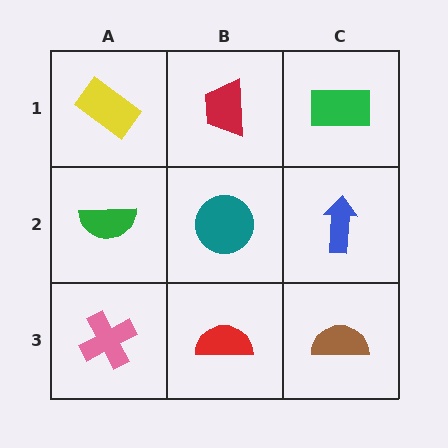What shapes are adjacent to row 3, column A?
A green semicircle (row 2, column A), a red semicircle (row 3, column B).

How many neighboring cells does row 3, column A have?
2.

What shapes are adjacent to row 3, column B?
A teal circle (row 2, column B), a pink cross (row 3, column A), a brown semicircle (row 3, column C).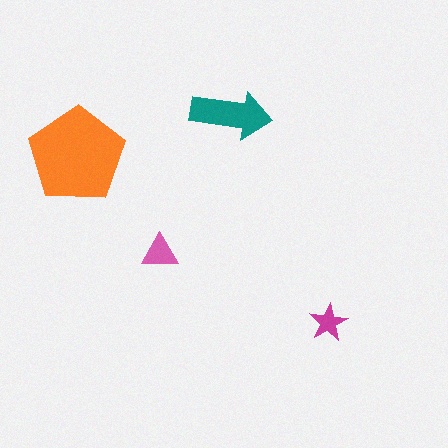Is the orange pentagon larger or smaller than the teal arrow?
Larger.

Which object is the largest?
The orange pentagon.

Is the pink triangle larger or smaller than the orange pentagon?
Smaller.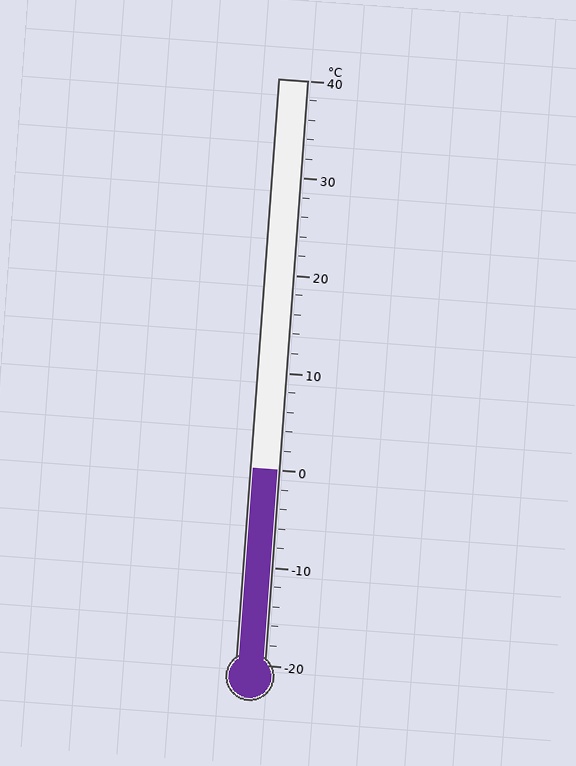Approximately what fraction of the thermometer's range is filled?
The thermometer is filled to approximately 35% of its range.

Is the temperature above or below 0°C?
The temperature is at 0°C.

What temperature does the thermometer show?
The thermometer shows approximately 0°C.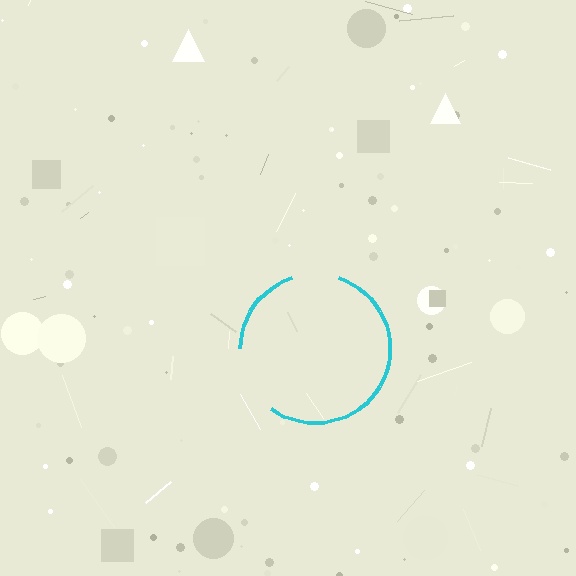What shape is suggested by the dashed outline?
The dashed outline suggests a circle.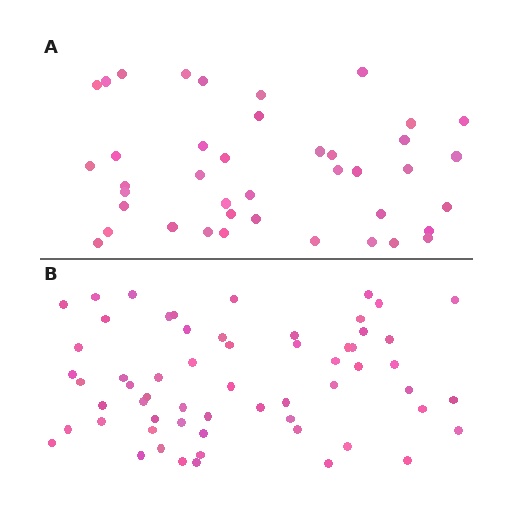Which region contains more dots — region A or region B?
Region B (the bottom region) has more dots.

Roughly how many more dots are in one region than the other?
Region B has approximately 20 more dots than region A.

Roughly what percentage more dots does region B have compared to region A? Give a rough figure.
About 45% more.